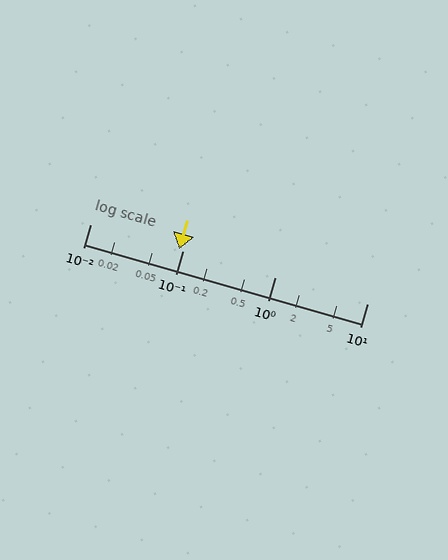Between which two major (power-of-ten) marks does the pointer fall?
The pointer is between 0.01 and 0.1.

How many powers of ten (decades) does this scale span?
The scale spans 3 decades, from 0.01 to 10.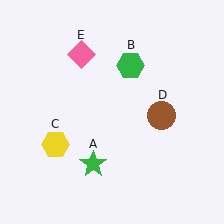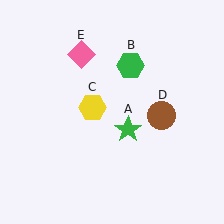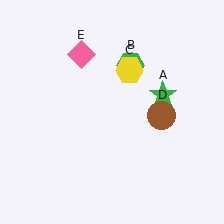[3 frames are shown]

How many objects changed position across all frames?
2 objects changed position: green star (object A), yellow hexagon (object C).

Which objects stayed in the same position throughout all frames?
Green hexagon (object B) and brown circle (object D) and pink diamond (object E) remained stationary.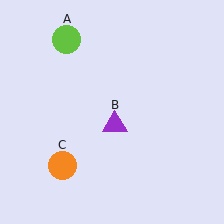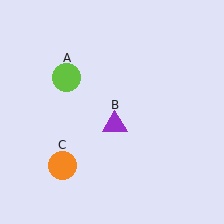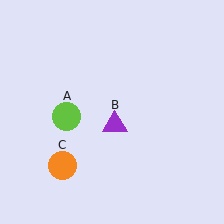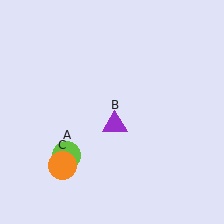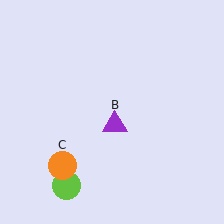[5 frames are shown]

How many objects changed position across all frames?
1 object changed position: lime circle (object A).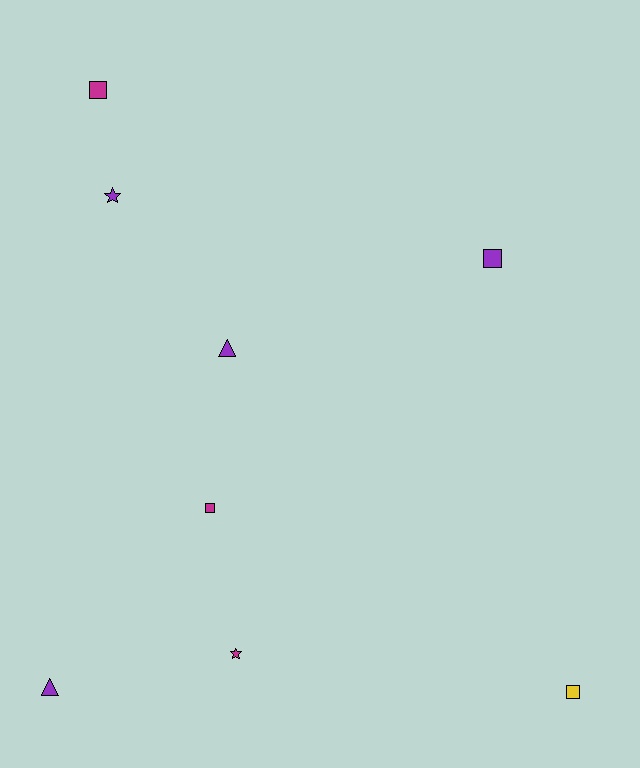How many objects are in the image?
There are 8 objects.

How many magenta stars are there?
There is 1 magenta star.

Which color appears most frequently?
Purple, with 4 objects.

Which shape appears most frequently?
Square, with 4 objects.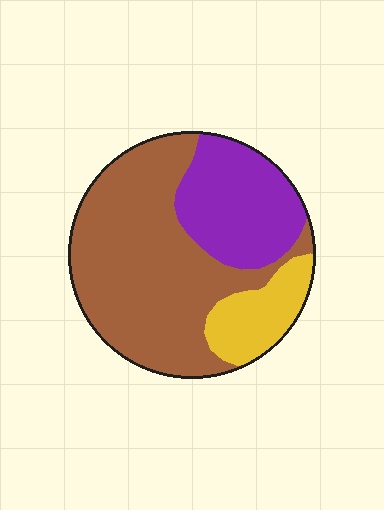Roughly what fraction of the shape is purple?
Purple takes up about one quarter (1/4) of the shape.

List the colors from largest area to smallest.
From largest to smallest: brown, purple, yellow.